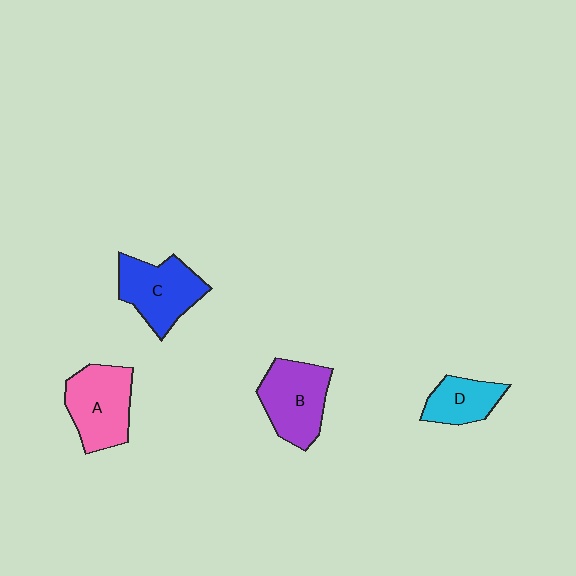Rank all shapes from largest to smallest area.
From largest to smallest: A (pink), B (purple), C (blue), D (cyan).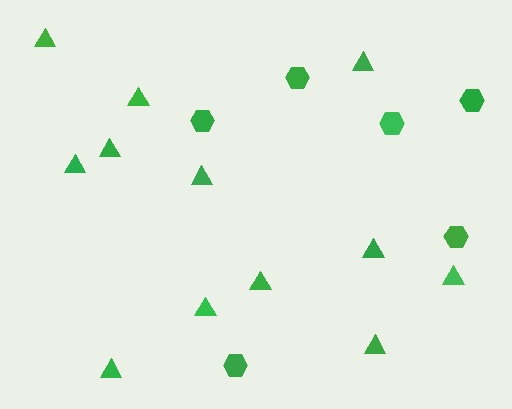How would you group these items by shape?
There are 2 groups: one group of hexagons (6) and one group of triangles (12).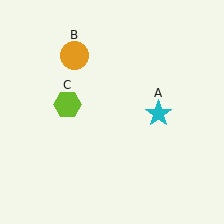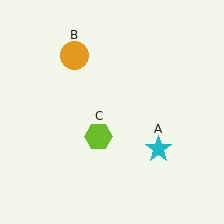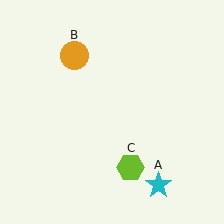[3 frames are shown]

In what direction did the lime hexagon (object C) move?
The lime hexagon (object C) moved down and to the right.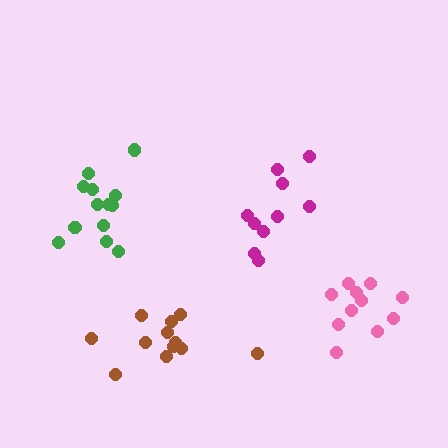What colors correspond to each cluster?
The clusters are colored: magenta, green, brown, pink.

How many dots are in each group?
Group 1: 10 dots, Group 2: 13 dots, Group 3: 12 dots, Group 4: 11 dots (46 total).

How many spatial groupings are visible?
There are 4 spatial groupings.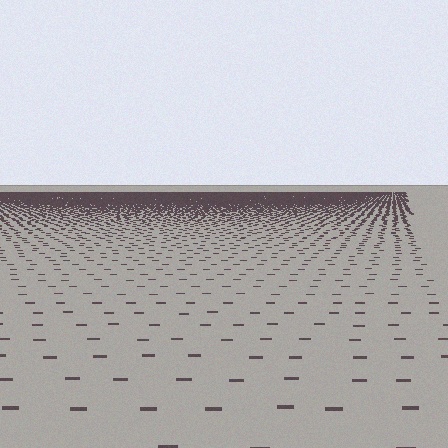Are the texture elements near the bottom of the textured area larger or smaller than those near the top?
Larger. Near the bottom, elements are closer to the viewer and appear at a bigger on-screen size.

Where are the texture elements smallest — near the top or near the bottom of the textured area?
Near the top.